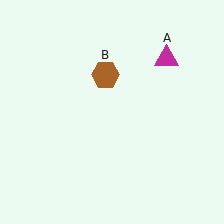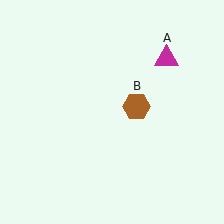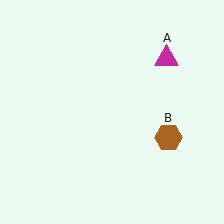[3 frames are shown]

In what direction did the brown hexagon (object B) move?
The brown hexagon (object B) moved down and to the right.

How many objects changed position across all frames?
1 object changed position: brown hexagon (object B).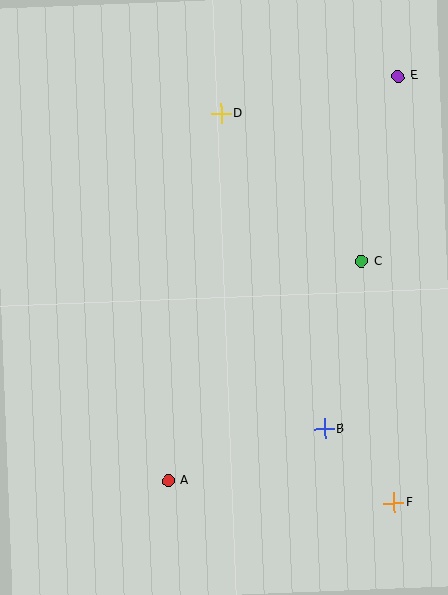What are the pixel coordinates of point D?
Point D is at (221, 114).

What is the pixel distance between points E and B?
The distance between E and B is 360 pixels.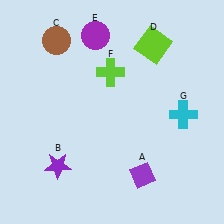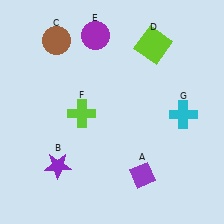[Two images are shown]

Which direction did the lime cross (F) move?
The lime cross (F) moved down.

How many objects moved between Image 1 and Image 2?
1 object moved between the two images.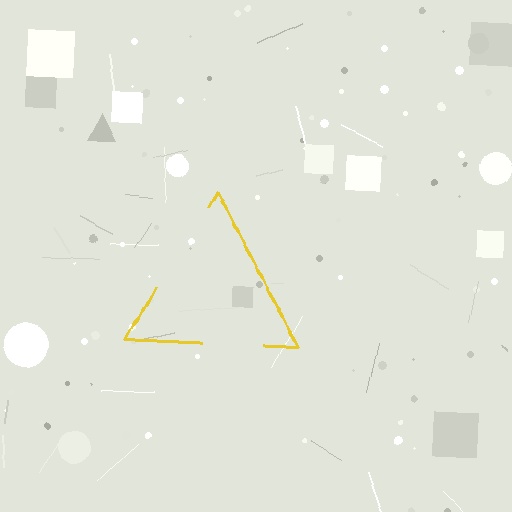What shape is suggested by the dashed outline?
The dashed outline suggests a triangle.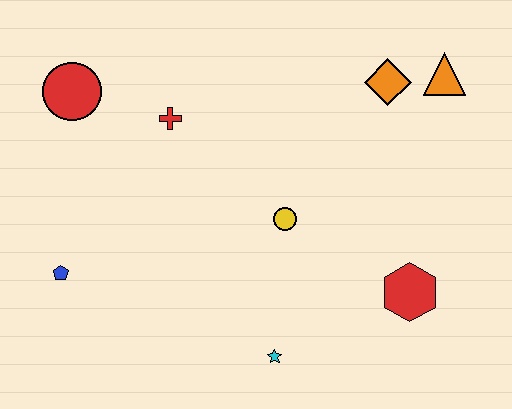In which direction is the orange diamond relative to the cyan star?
The orange diamond is above the cyan star.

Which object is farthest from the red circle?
The red hexagon is farthest from the red circle.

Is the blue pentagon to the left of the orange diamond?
Yes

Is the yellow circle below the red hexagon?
No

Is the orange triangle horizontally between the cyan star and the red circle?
No